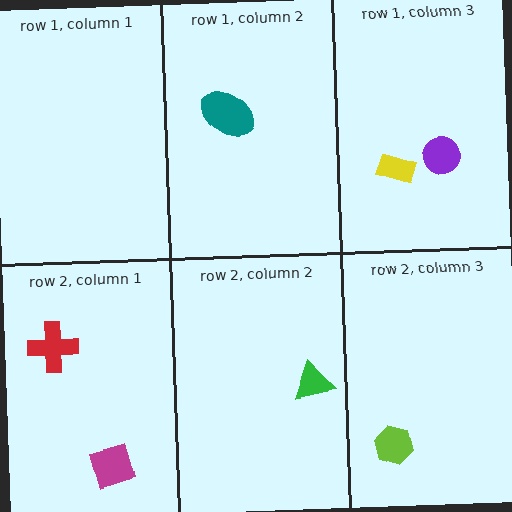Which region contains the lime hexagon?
The row 2, column 3 region.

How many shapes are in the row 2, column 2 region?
1.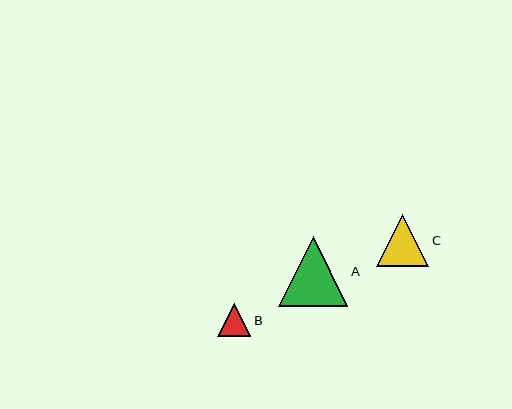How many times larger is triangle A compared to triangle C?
Triangle A is approximately 1.3 times the size of triangle C.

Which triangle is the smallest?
Triangle B is the smallest with a size of approximately 33 pixels.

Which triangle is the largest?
Triangle A is the largest with a size of approximately 69 pixels.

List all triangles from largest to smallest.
From largest to smallest: A, C, B.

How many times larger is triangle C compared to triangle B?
Triangle C is approximately 1.6 times the size of triangle B.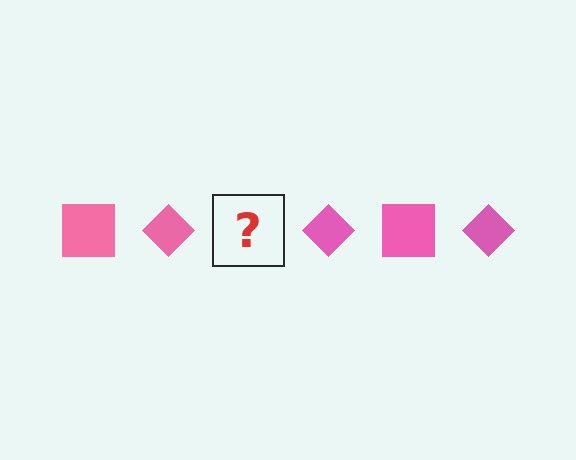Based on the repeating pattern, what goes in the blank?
The blank should be a pink square.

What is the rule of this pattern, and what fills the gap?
The rule is that the pattern cycles through square, diamond shapes in pink. The gap should be filled with a pink square.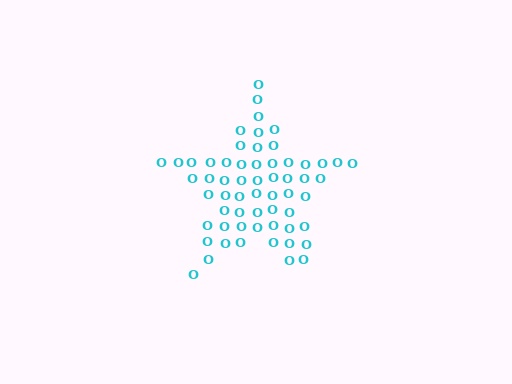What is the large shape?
The large shape is a star.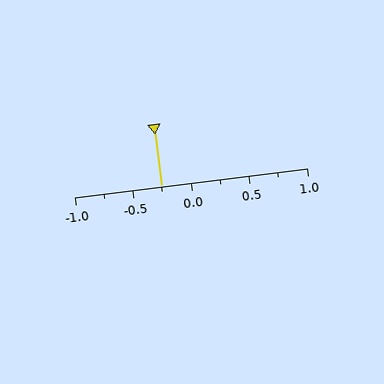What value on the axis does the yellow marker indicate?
The marker indicates approximately -0.25.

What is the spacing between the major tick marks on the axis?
The major ticks are spaced 0.5 apart.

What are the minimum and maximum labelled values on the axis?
The axis runs from -1.0 to 1.0.